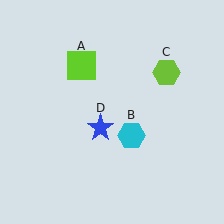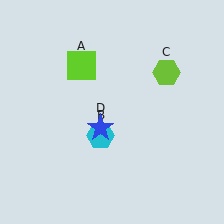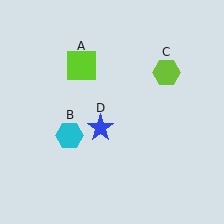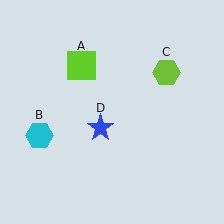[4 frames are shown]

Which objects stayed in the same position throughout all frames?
Lime square (object A) and lime hexagon (object C) and blue star (object D) remained stationary.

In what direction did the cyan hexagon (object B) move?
The cyan hexagon (object B) moved left.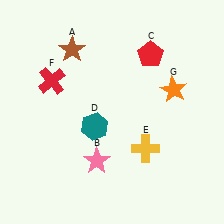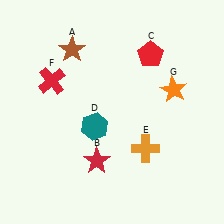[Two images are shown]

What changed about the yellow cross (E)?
In Image 1, E is yellow. In Image 2, it changed to orange.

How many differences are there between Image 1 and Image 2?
There are 2 differences between the two images.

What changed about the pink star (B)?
In Image 1, B is pink. In Image 2, it changed to red.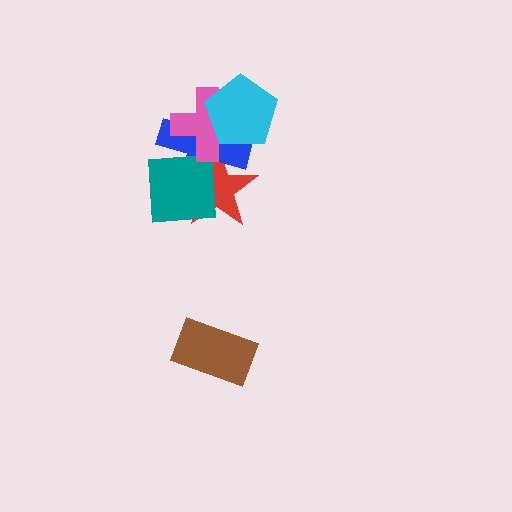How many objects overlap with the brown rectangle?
0 objects overlap with the brown rectangle.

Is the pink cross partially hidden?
Yes, it is partially covered by another shape.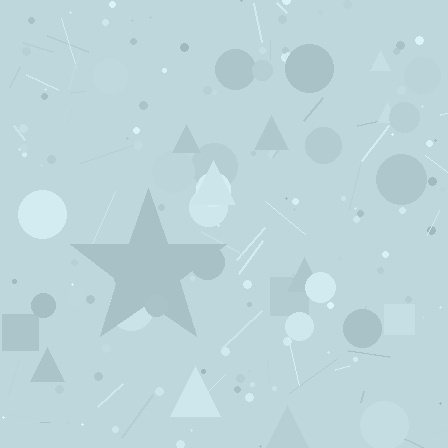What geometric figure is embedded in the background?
A star is embedded in the background.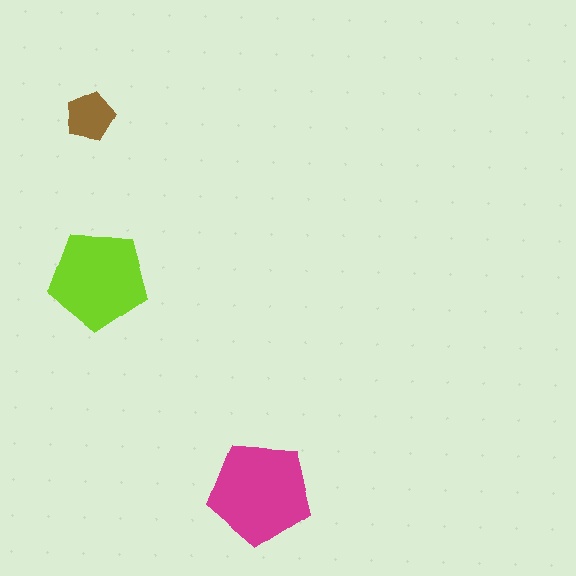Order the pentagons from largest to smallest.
the magenta one, the lime one, the brown one.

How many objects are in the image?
There are 3 objects in the image.